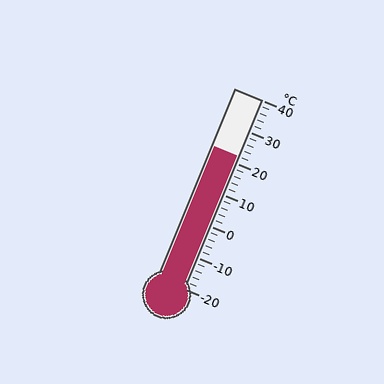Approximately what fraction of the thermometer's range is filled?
The thermometer is filled to approximately 70% of its range.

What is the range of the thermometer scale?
The thermometer scale ranges from -20°C to 40°C.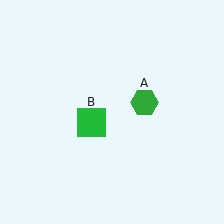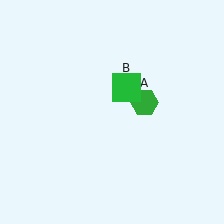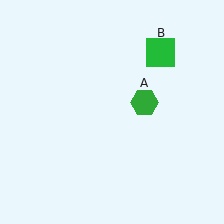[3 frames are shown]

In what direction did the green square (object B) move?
The green square (object B) moved up and to the right.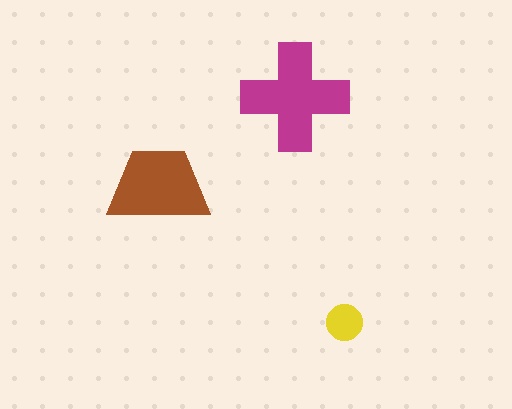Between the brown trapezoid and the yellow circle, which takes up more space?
The brown trapezoid.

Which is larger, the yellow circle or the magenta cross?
The magenta cross.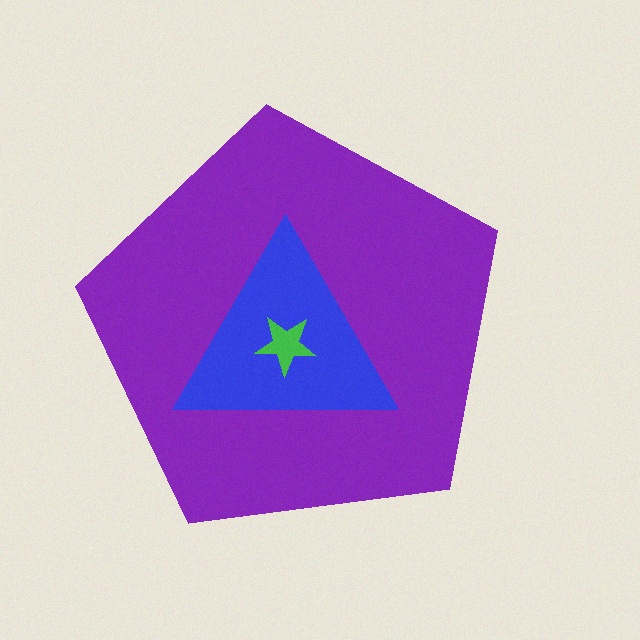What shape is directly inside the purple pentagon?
The blue triangle.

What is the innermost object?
The green star.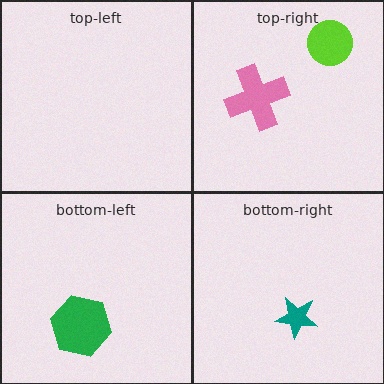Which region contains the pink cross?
The top-right region.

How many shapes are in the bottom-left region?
1.